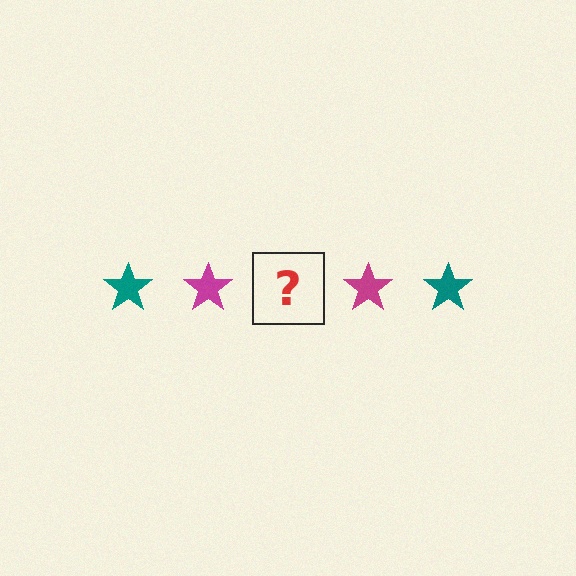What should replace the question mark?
The question mark should be replaced with a teal star.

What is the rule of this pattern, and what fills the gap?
The rule is that the pattern cycles through teal, magenta stars. The gap should be filled with a teal star.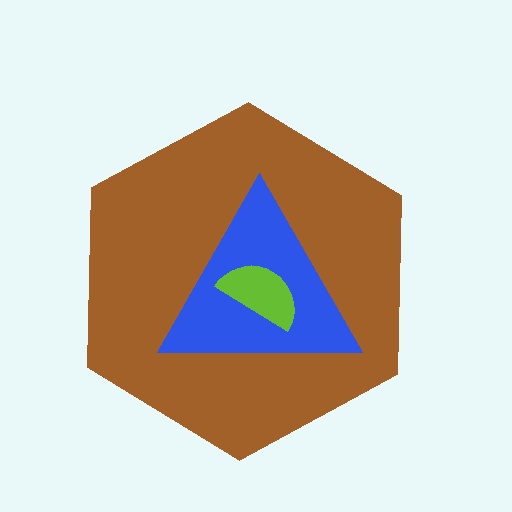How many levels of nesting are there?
3.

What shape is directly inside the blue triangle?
The lime semicircle.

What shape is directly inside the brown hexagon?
The blue triangle.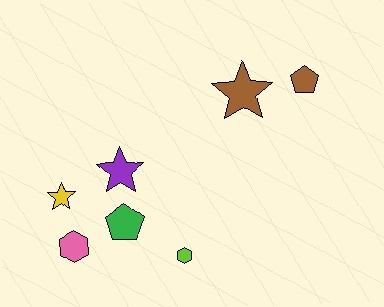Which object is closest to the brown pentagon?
The brown star is closest to the brown pentagon.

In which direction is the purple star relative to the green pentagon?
The purple star is above the green pentagon.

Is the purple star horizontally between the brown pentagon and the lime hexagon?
No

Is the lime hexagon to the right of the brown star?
No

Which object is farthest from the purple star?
The brown pentagon is farthest from the purple star.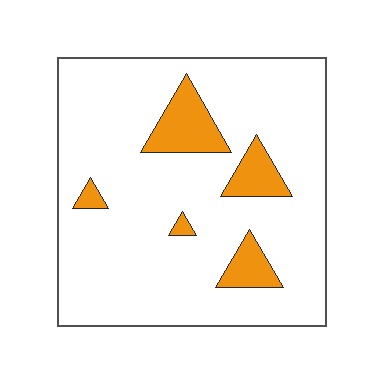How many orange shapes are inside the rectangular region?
5.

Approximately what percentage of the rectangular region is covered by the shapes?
Approximately 10%.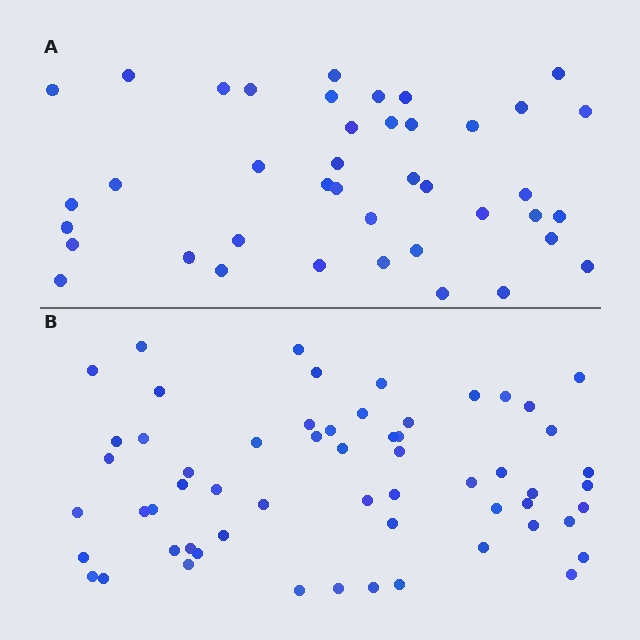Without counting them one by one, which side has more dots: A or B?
Region B (the bottom region) has more dots.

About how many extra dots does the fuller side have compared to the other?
Region B has approximately 20 more dots than region A.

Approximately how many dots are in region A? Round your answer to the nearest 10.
About 40 dots. (The exact count is 41, which rounds to 40.)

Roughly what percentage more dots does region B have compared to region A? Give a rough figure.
About 45% more.